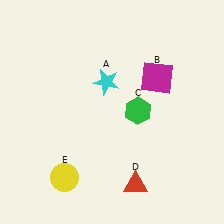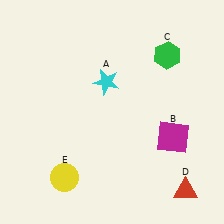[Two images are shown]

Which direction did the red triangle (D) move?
The red triangle (D) moved right.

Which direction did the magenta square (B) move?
The magenta square (B) moved down.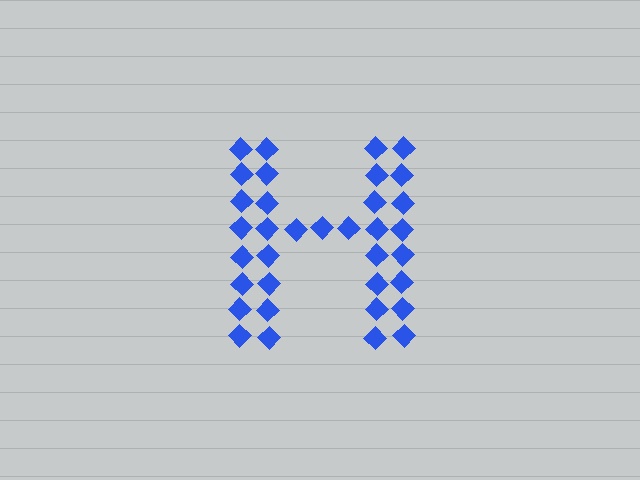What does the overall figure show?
The overall figure shows the letter H.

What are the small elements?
The small elements are diamonds.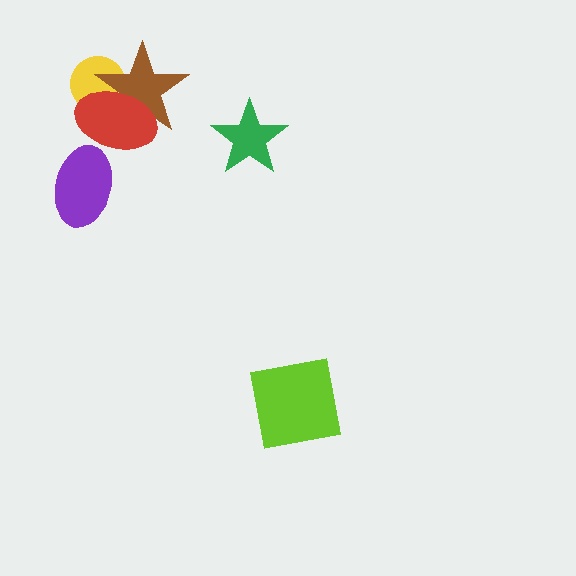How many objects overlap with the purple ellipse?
1 object overlaps with the purple ellipse.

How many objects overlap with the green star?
0 objects overlap with the green star.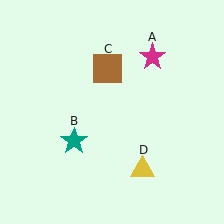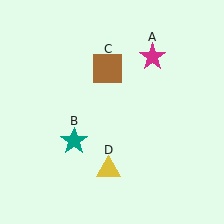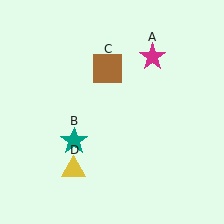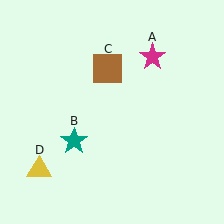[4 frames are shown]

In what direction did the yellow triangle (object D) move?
The yellow triangle (object D) moved left.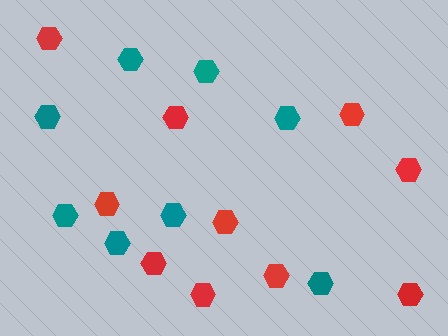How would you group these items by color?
There are 2 groups: one group of teal hexagons (8) and one group of red hexagons (10).